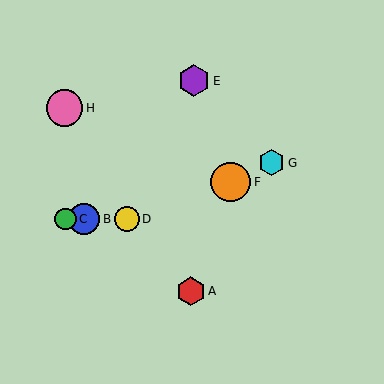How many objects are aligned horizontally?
3 objects (B, C, D) are aligned horizontally.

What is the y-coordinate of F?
Object F is at y≈182.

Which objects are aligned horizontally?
Objects B, C, D are aligned horizontally.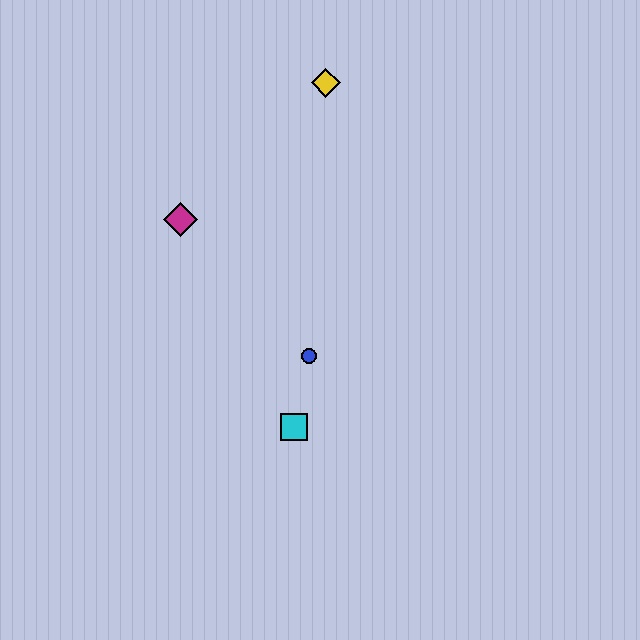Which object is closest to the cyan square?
The blue circle is closest to the cyan square.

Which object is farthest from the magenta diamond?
The cyan square is farthest from the magenta diamond.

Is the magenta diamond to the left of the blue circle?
Yes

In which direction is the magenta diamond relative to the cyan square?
The magenta diamond is above the cyan square.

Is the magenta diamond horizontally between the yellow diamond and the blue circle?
No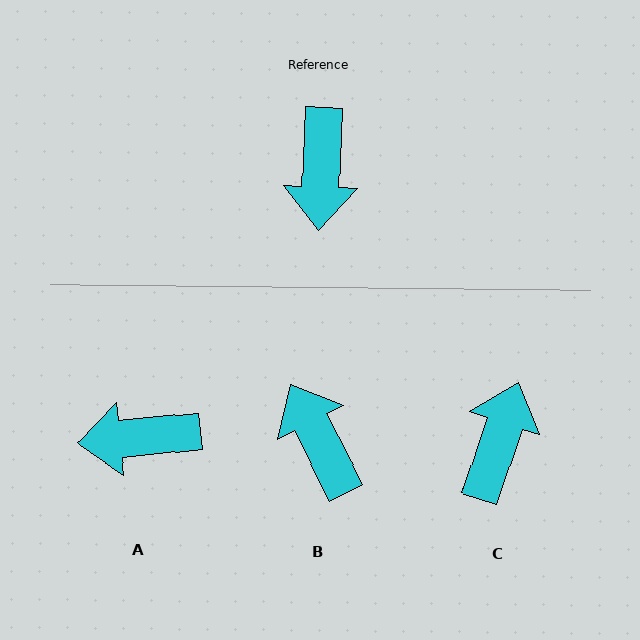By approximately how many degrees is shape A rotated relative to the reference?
Approximately 82 degrees clockwise.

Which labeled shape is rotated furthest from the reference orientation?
C, about 164 degrees away.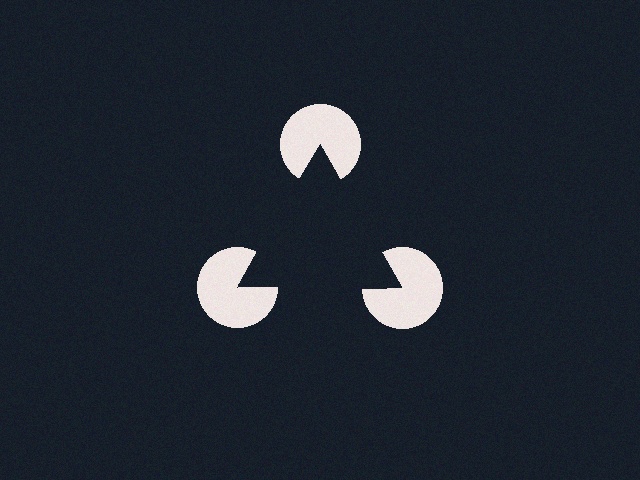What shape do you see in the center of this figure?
An illusory triangle — its edges are inferred from the aligned wedge cuts in the pac-man discs, not physically drawn.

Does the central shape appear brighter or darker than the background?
It typically appears slightly darker than the background, even though no actual brightness change is drawn.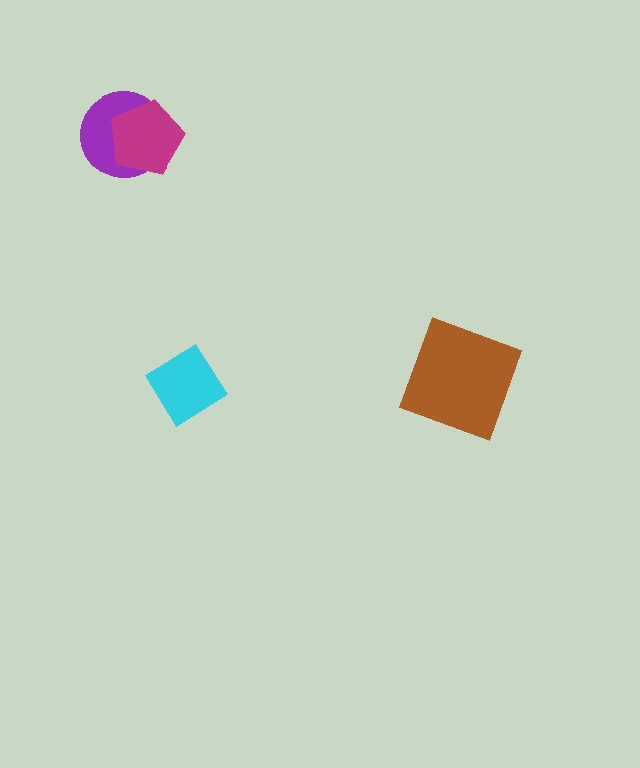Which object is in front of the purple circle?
The magenta pentagon is in front of the purple circle.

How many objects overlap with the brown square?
0 objects overlap with the brown square.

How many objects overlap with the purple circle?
1 object overlaps with the purple circle.